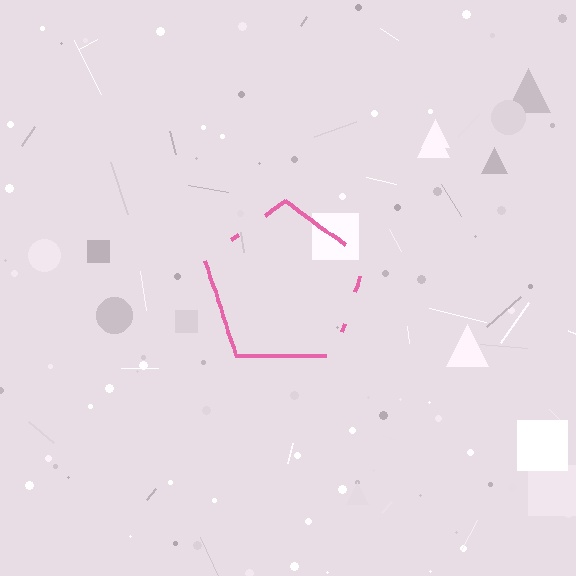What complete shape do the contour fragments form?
The contour fragments form a pentagon.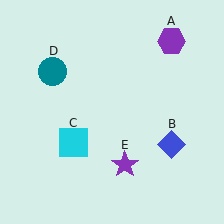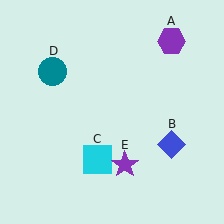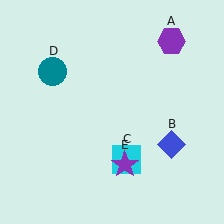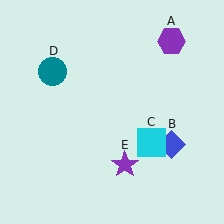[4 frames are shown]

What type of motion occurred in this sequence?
The cyan square (object C) rotated counterclockwise around the center of the scene.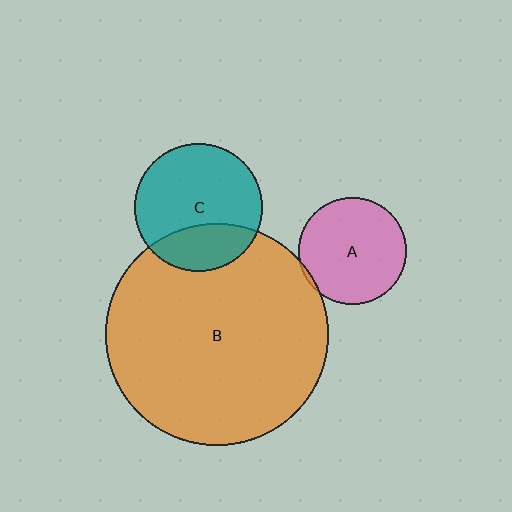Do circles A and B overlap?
Yes.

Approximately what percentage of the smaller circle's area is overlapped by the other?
Approximately 5%.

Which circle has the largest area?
Circle B (orange).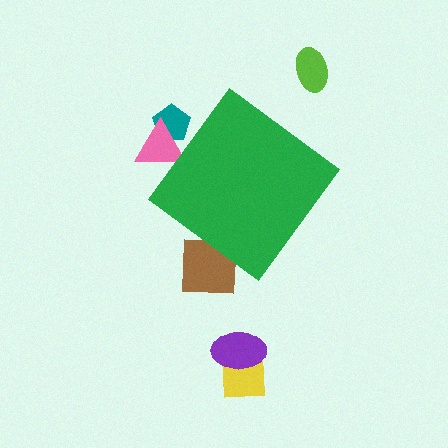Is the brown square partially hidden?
Yes, the brown square is partially hidden behind the green diamond.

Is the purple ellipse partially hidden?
No, the purple ellipse is fully visible.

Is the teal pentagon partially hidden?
Yes, the teal pentagon is partially hidden behind the green diamond.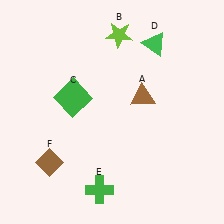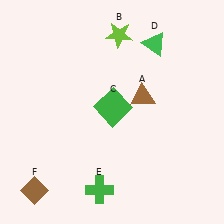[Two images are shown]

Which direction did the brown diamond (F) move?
The brown diamond (F) moved down.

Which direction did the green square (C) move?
The green square (C) moved right.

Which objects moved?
The objects that moved are: the green square (C), the brown diamond (F).